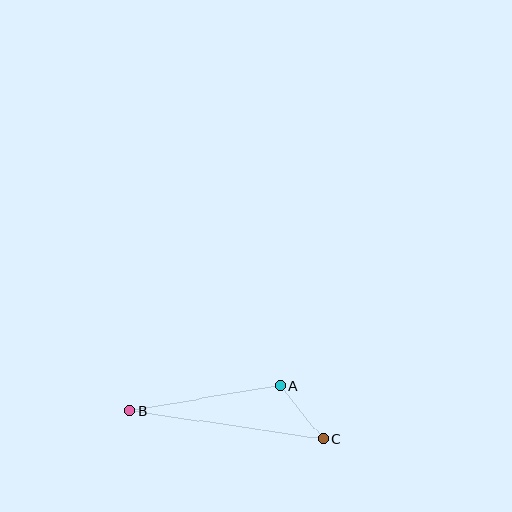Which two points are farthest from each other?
Points B and C are farthest from each other.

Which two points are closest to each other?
Points A and C are closest to each other.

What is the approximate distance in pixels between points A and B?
The distance between A and B is approximately 152 pixels.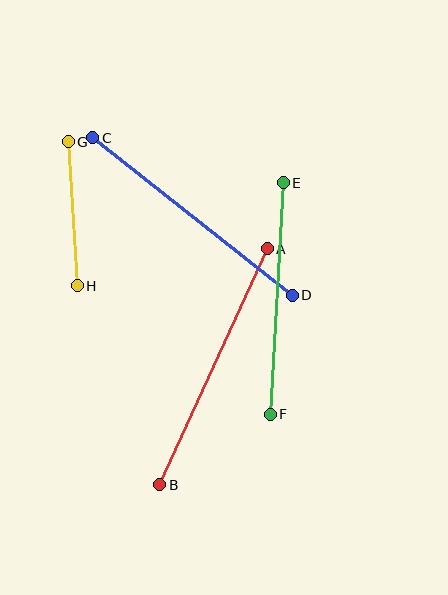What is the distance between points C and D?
The distance is approximately 254 pixels.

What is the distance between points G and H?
The distance is approximately 144 pixels.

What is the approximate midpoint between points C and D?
The midpoint is at approximately (192, 216) pixels.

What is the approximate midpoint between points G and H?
The midpoint is at approximately (73, 214) pixels.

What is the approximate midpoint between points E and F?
The midpoint is at approximately (277, 299) pixels.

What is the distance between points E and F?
The distance is approximately 232 pixels.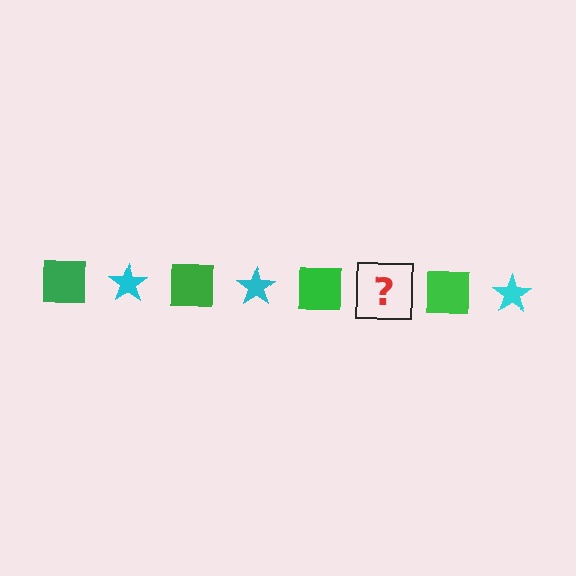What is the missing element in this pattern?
The missing element is a cyan star.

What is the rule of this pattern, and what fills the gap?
The rule is that the pattern alternates between green square and cyan star. The gap should be filled with a cyan star.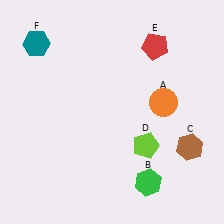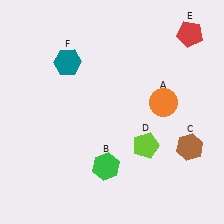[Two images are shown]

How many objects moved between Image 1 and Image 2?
3 objects moved between the two images.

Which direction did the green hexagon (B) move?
The green hexagon (B) moved left.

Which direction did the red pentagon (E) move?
The red pentagon (E) moved right.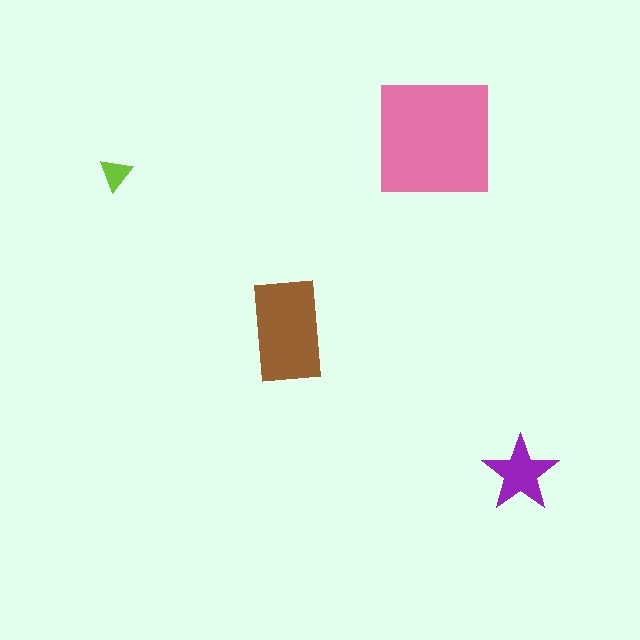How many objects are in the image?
There are 4 objects in the image.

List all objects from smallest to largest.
The lime triangle, the purple star, the brown rectangle, the pink square.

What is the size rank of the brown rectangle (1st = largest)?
2nd.